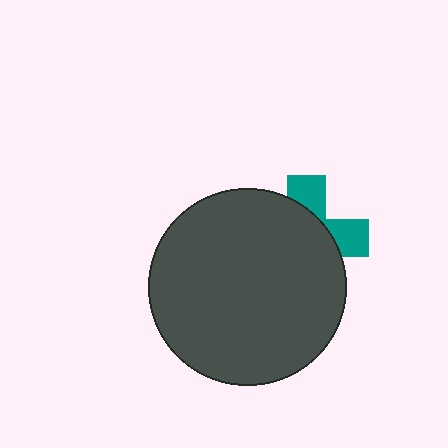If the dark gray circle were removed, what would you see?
You would see the complete teal cross.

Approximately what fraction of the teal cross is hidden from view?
Roughly 68% of the teal cross is hidden behind the dark gray circle.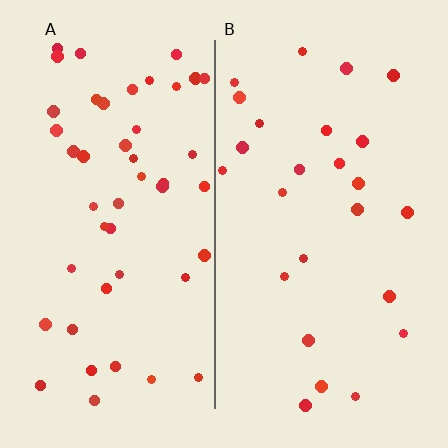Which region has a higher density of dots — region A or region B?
A (the left).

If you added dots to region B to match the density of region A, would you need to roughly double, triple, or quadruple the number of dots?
Approximately double.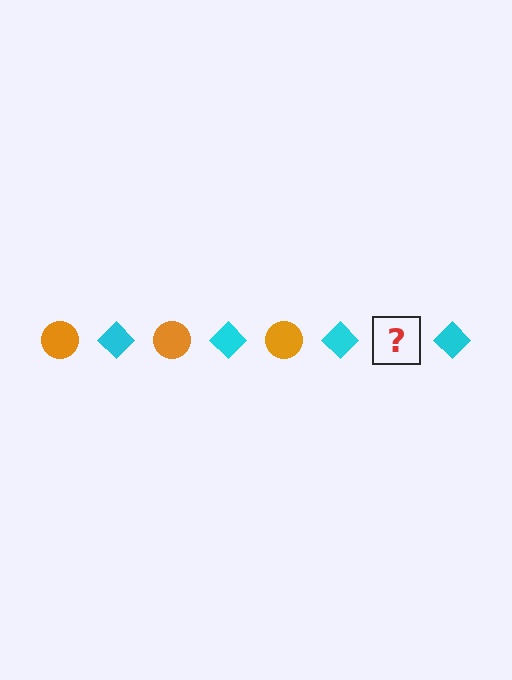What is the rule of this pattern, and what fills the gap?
The rule is that the pattern alternates between orange circle and cyan diamond. The gap should be filled with an orange circle.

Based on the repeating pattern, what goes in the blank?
The blank should be an orange circle.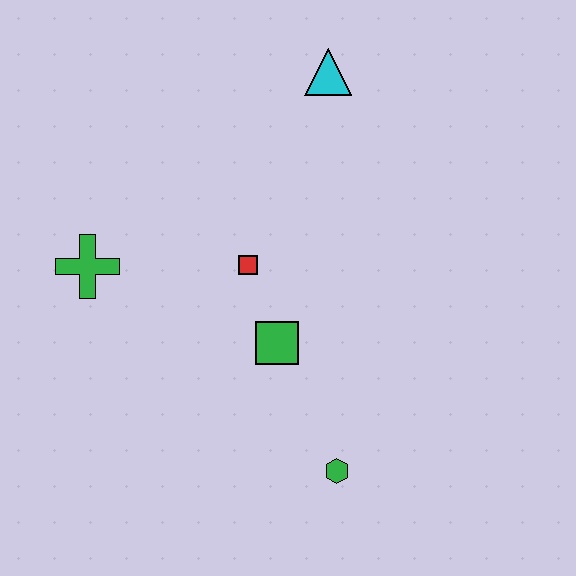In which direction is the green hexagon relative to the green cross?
The green hexagon is to the right of the green cross.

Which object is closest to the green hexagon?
The green square is closest to the green hexagon.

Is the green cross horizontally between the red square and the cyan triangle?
No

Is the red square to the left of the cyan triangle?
Yes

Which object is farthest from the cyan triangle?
The green hexagon is farthest from the cyan triangle.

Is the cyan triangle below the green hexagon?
No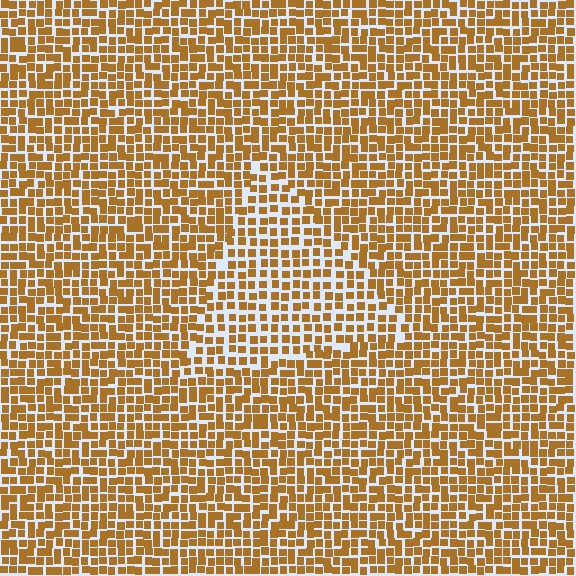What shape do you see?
I see a triangle.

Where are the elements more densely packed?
The elements are more densely packed outside the triangle boundary.